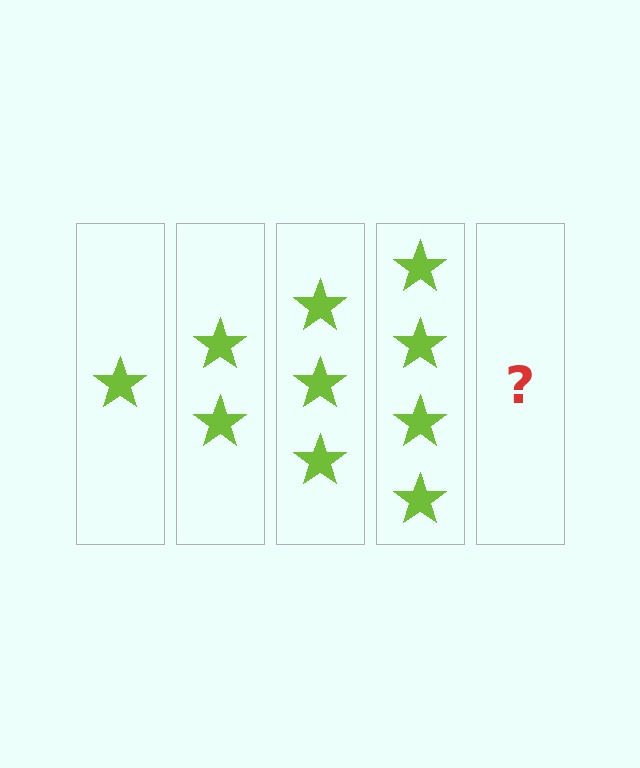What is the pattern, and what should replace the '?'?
The pattern is that each step adds one more star. The '?' should be 5 stars.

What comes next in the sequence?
The next element should be 5 stars.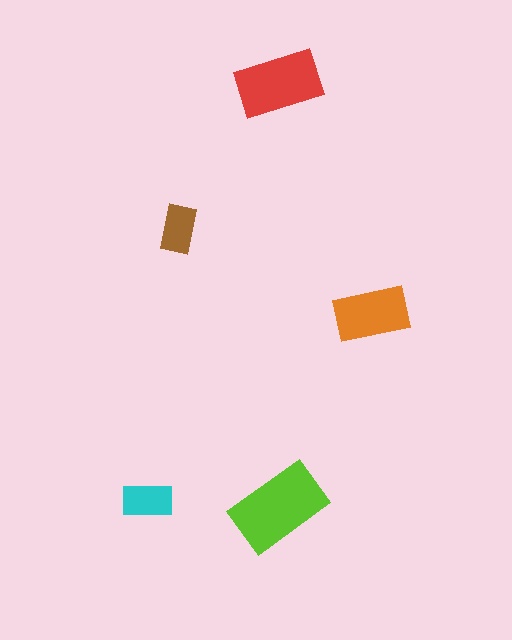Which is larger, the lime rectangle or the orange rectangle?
The lime one.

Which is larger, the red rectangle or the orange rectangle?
The red one.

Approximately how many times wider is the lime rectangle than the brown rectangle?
About 2 times wider.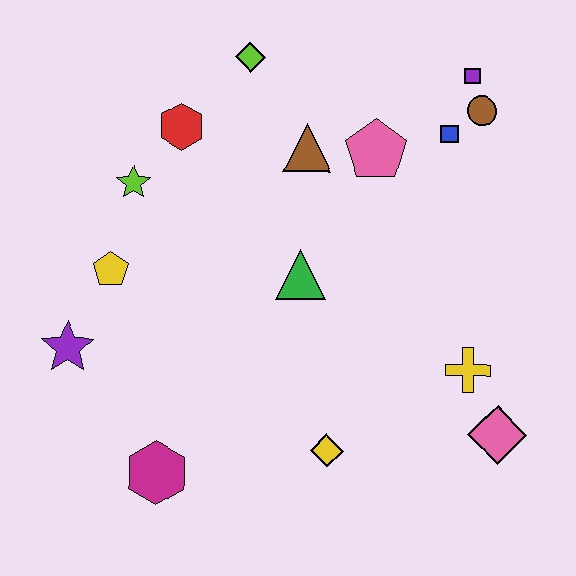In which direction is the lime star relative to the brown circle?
The lime star is to the left of the brown circle.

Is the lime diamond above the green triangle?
Yes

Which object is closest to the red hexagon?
The lime star is closest to the red hexagon.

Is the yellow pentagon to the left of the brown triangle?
Yes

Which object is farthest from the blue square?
The magenta hexagon is farthest from the blue square.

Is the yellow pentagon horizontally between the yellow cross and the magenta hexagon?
No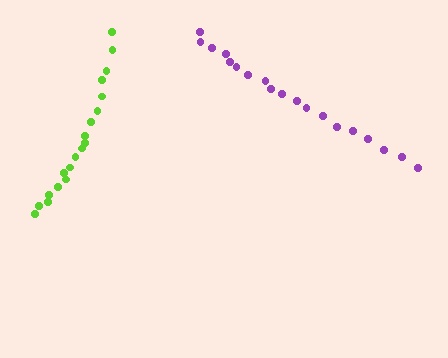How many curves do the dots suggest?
There are 2 distinct paths.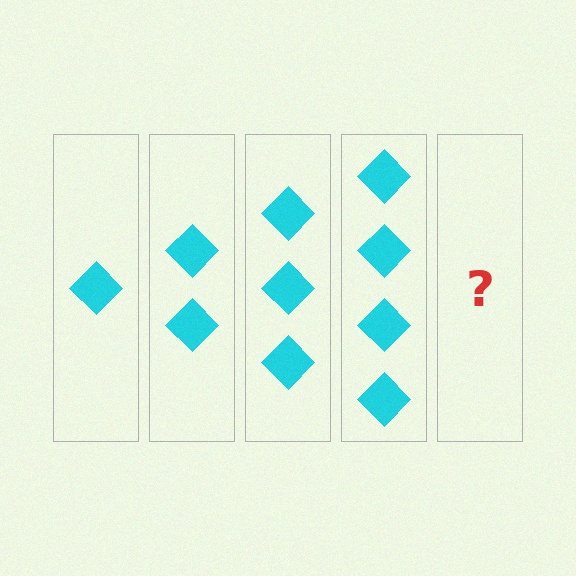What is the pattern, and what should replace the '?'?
The pattern is that each step adds one more diamond. The '?' should be 5 diamonds.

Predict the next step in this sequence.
The next step is 5 diamonds.